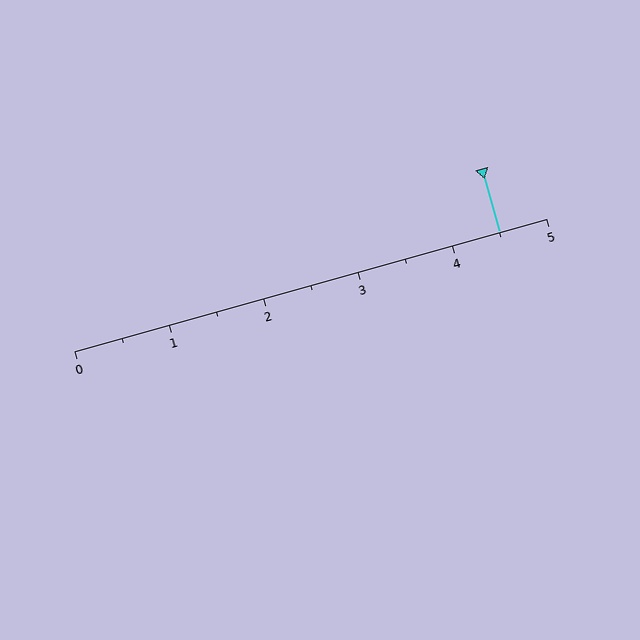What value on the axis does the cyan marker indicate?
The marker indicates approximately 4.5.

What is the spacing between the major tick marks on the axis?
The major ticks are spaced 1 apart.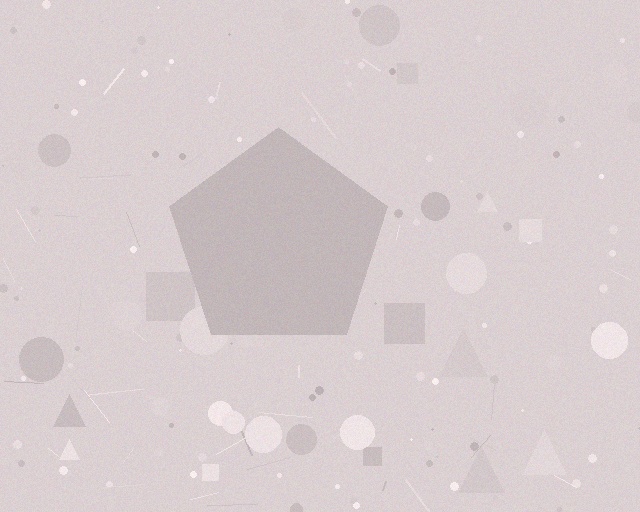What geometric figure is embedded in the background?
A pentagon is embedded in the background.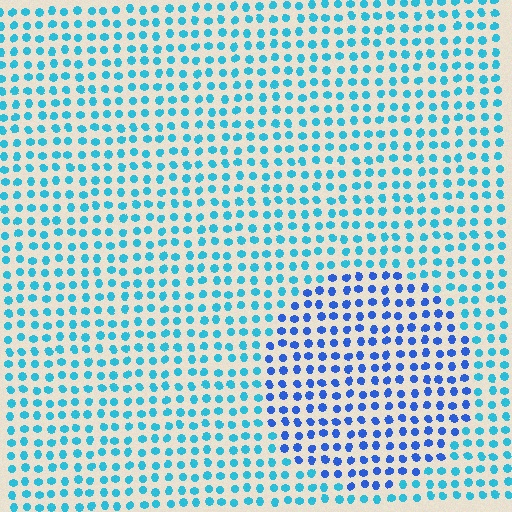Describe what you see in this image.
The image is filled with small cyan elements in a uniform arrangement. A circle-shaped region is visible where the elements are tinted to a slightly different hue, forming a subtle color boundary.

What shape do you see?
I see a circle.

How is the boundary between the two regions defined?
The boundary is defined purely by a slight shift in hue (about 33 degrees). Spacing, size, and orientation are identical on both sides.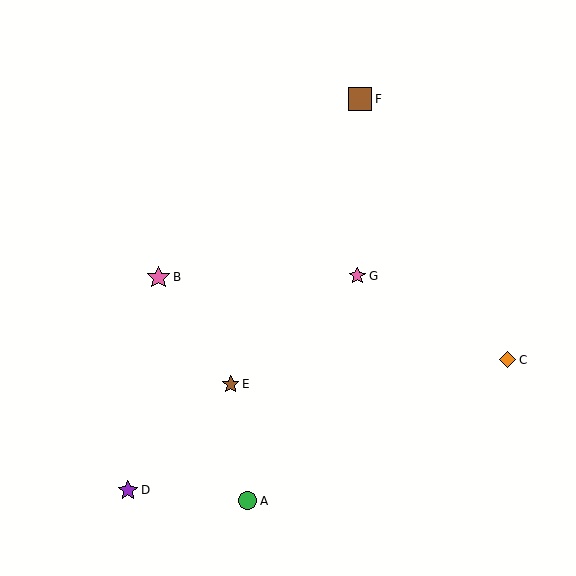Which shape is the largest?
The brown square (labeled F) is the largest.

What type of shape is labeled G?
Shape G is a pink star.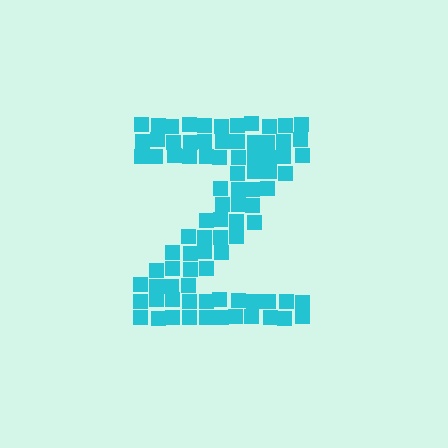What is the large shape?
The large shape is the letter Z.